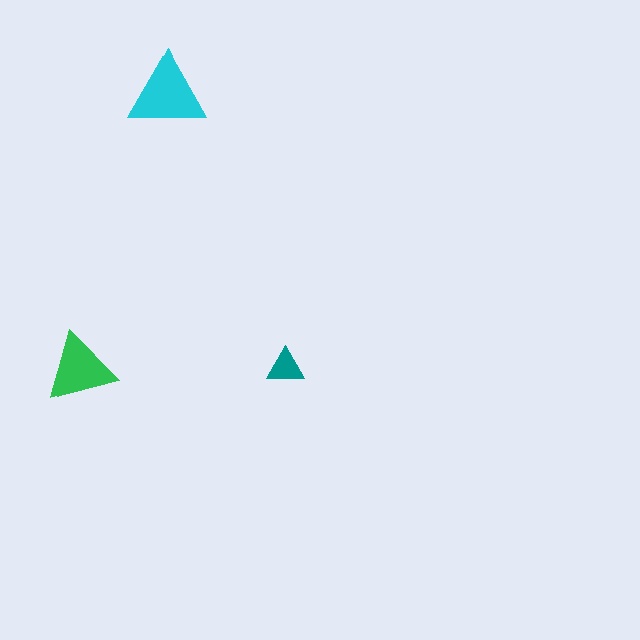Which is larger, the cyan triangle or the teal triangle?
The cyan one.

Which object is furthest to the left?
The green triangle is leftmost.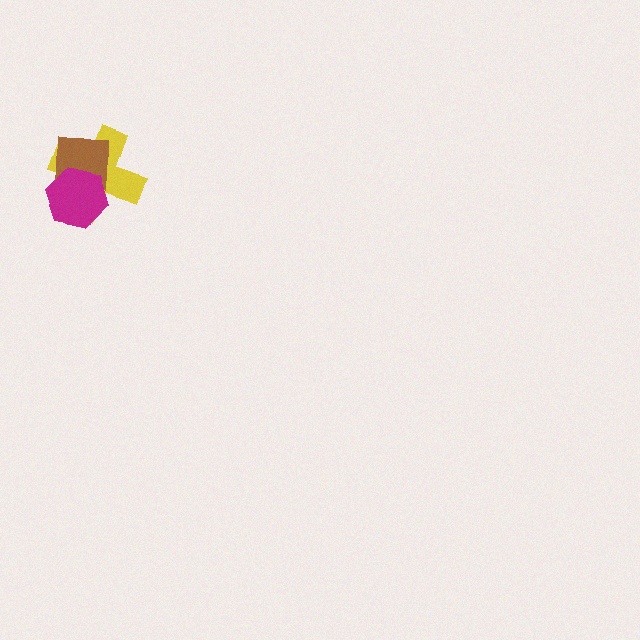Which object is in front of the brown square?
The magenta hexagon is in front of the brown square.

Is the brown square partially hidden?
Yes, it is partially covered by another shape.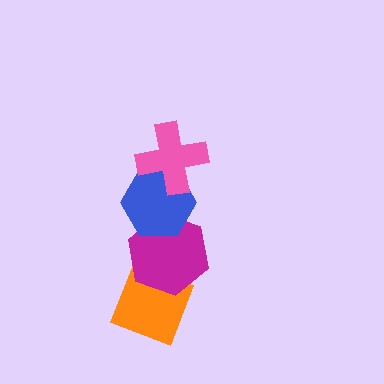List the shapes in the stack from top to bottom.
From top to bottom: the pink cross, the blue hexagon, the magenta hexagon, the orange diamond.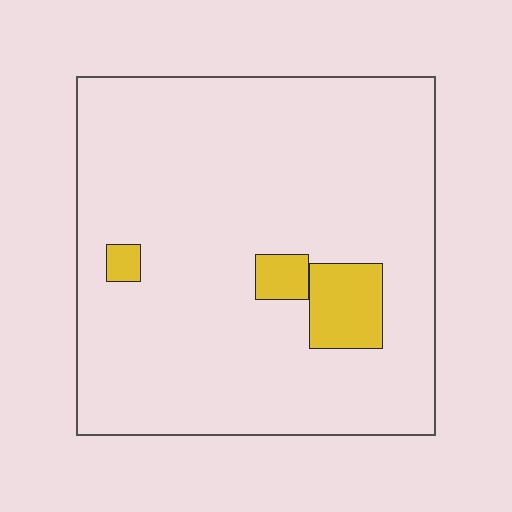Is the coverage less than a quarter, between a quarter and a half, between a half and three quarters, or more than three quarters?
Less than a quarter.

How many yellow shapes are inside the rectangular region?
3.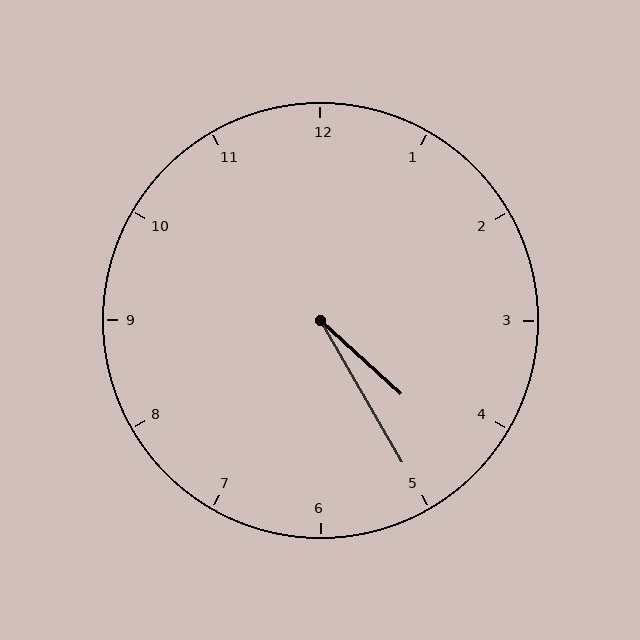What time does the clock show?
4:25.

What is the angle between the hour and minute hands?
Approximately 18 degrees.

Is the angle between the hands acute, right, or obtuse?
It is acute.